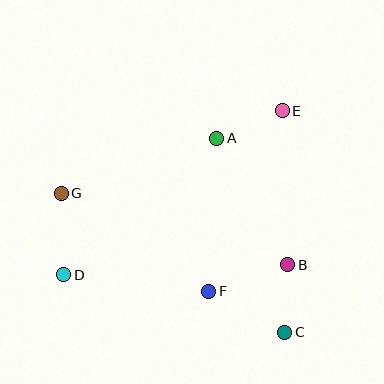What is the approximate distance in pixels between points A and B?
The distance between A and B is approximately 146 pixels.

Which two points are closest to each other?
Points B and C are closest to each other.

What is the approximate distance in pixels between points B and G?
The distance between B and G is approximately 238 pixels.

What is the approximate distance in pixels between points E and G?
The distance between E and G is approximately 236 pixels.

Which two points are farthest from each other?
Points D and E are farthest from each other.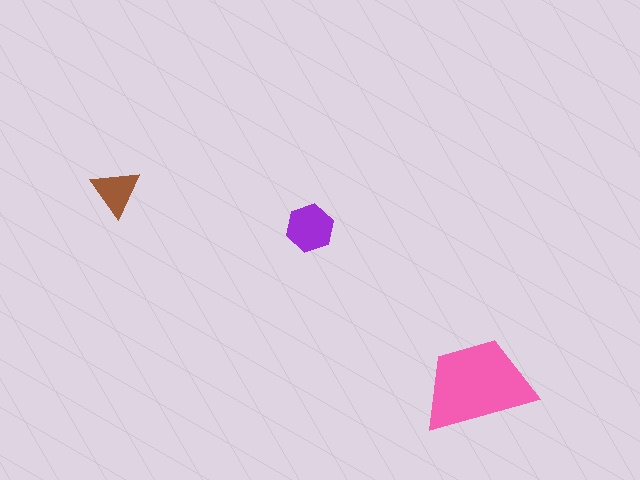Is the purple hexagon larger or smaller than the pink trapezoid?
Smaller.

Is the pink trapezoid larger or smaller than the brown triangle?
Larger.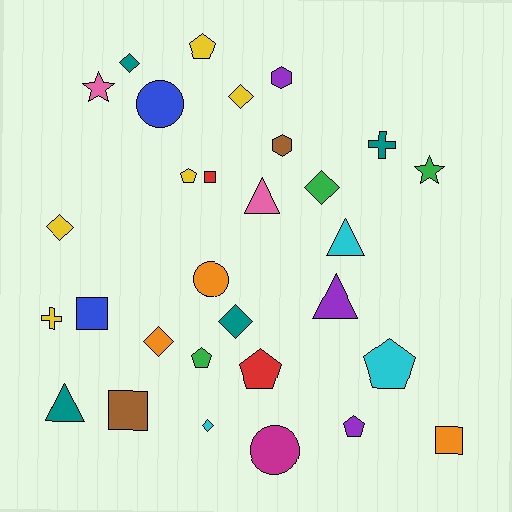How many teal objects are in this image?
There are 4 teal objects.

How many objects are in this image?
There are 30 objects.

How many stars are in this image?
There are 2 stars.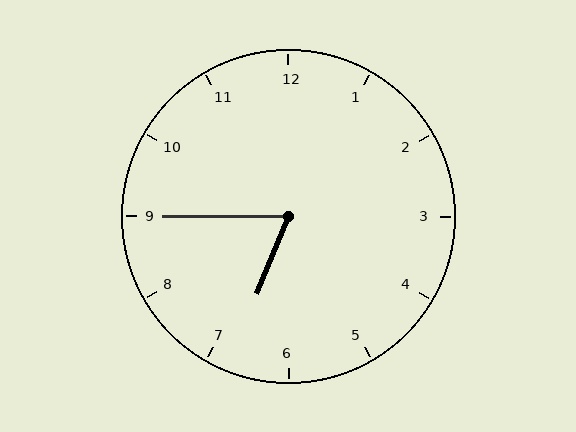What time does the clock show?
6:45.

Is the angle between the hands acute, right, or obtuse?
It is acute.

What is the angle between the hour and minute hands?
Approximately 68 degrees.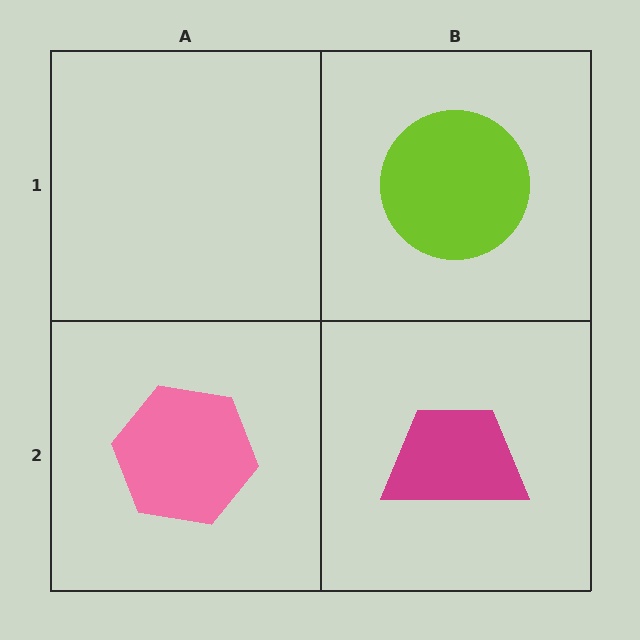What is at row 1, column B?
A lime circle.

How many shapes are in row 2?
2 shapes.